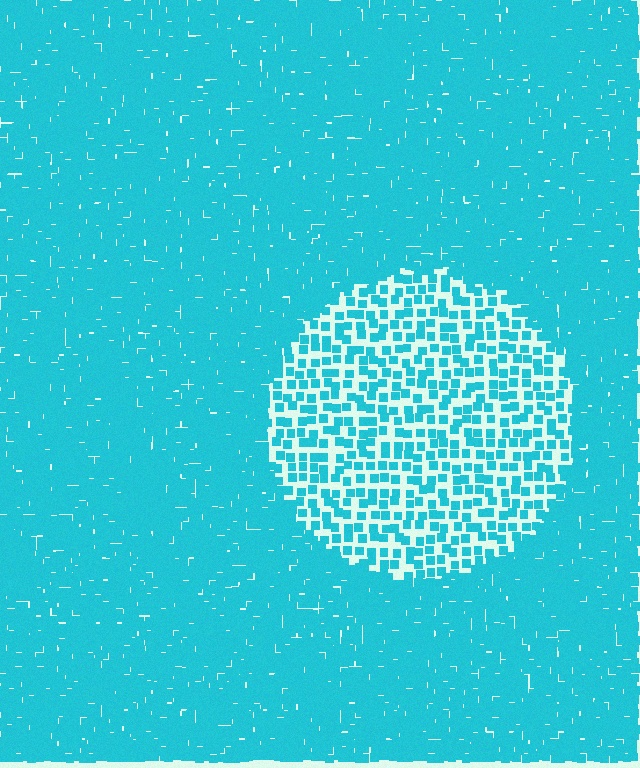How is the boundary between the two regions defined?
The boundary is defined by a change in element density (approximately 2.7x ratio). All elements are the same color, size, and shape.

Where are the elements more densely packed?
The elements are more densely packed outside the circle boundary.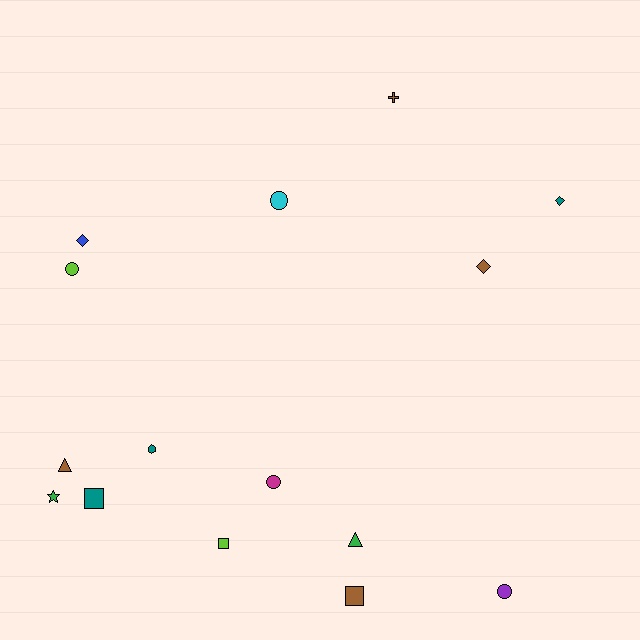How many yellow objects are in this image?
There are no yellow objects.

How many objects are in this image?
There are 15 objects.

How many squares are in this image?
There are 3 squares.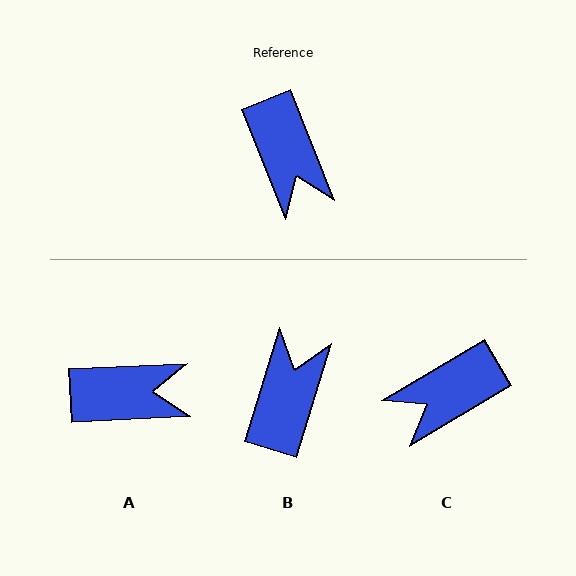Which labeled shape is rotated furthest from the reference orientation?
B, about 141 degrees away.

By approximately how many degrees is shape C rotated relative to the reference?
Approximately 81 degrees clockwise.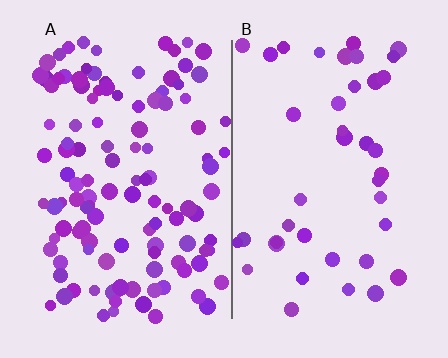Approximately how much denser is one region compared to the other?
Approximately 2.9× — region A over region B.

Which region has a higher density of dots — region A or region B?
A (the left).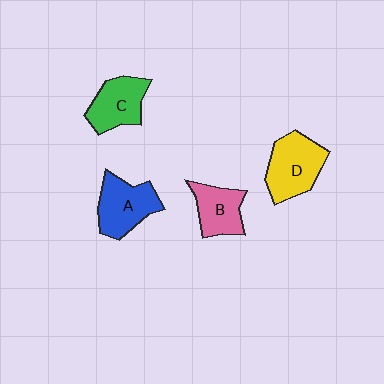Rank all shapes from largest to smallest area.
From largest to smallest: D (yellow), A (blue), C (green), B (pink).